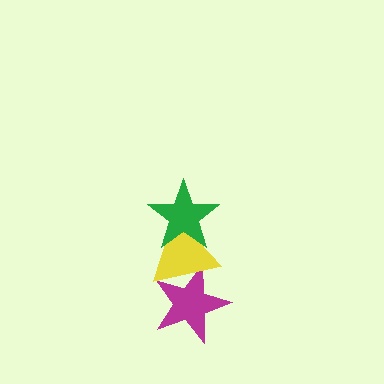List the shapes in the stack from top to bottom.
From top to bottom: the green star, the yellow triangle, the magenta star.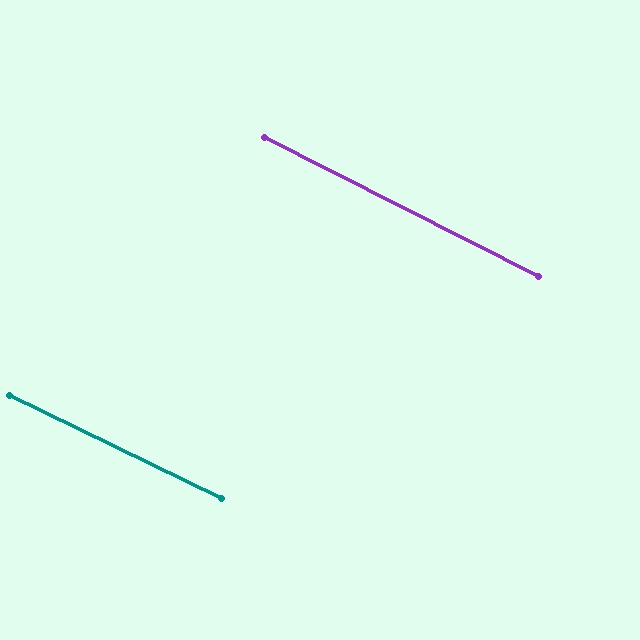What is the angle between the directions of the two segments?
Approximately 1 degree.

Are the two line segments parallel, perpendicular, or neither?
Parallel — their directions differ by only 0.9°.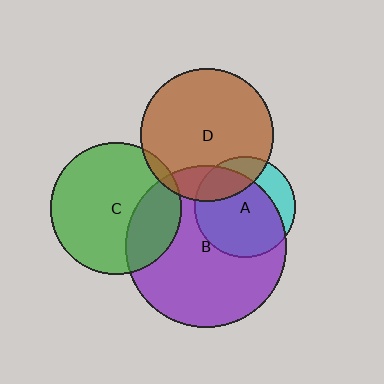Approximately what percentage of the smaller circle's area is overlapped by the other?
Approximately 25%.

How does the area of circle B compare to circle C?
Approximately 1.5 times.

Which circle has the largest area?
Circle B (purple).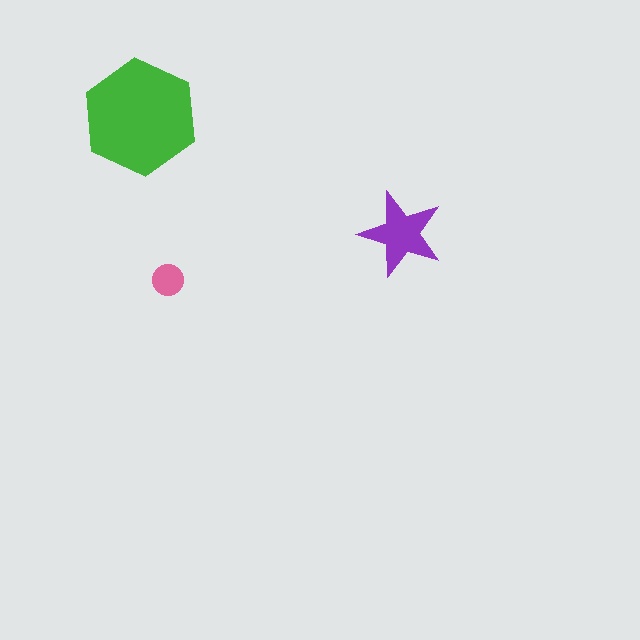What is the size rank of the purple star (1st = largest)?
2nd.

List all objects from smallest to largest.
The pink circle, the purple star, the green hexagon.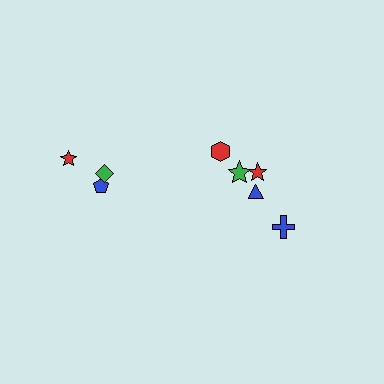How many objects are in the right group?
There are 5 objects.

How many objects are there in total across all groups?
There are 8 objects.